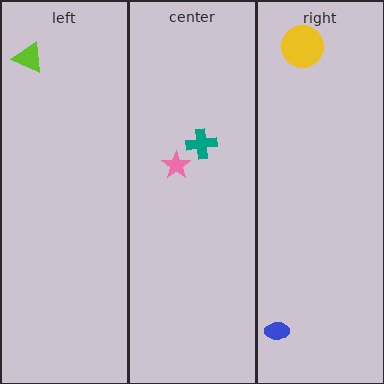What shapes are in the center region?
The teal cross, the pink star.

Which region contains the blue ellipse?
The right region.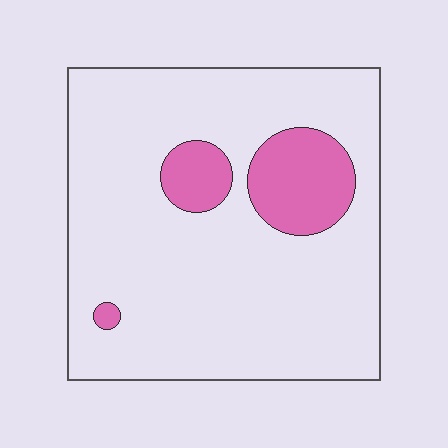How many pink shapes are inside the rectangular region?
3.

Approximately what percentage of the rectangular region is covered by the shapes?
Approximately 15%.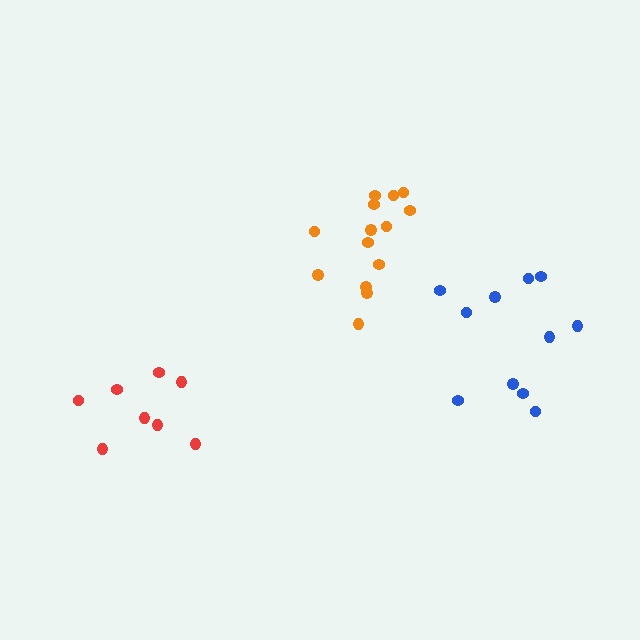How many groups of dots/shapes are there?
There are 3 groups.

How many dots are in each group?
Group 1: 11 dots, Group 2: 14 dots, Group 3: 8 dots (33 total).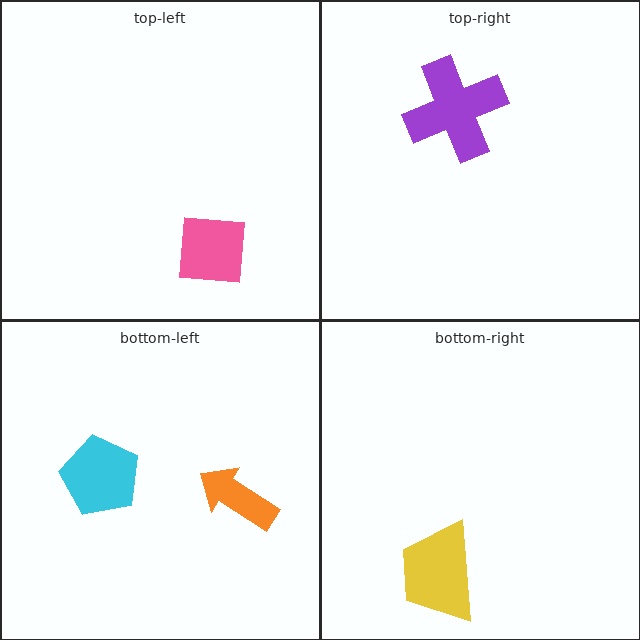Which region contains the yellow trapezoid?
The bottom-right region.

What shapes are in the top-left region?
The pink square.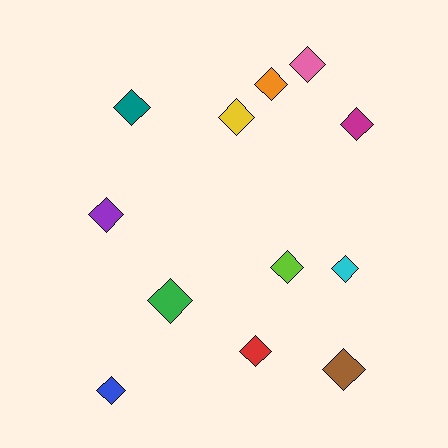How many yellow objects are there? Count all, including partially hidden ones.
There is 1 yellow object.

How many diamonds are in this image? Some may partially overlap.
There are 12 diamonds.